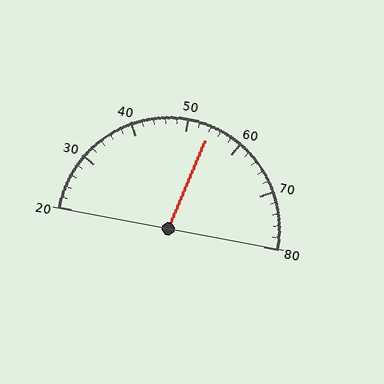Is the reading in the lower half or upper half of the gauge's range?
The reading is in the upper half of the range (20 to 80).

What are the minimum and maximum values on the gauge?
The gauge ranges from 20 to 80.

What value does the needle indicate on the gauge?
The needle indicates approximately 54.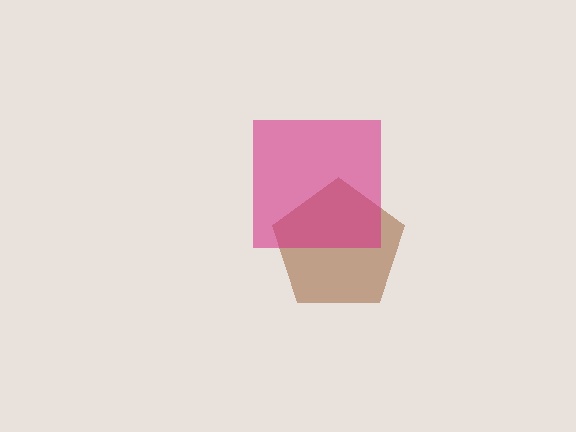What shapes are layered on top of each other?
The layered shapes are: a brown pentagon, a magenta square.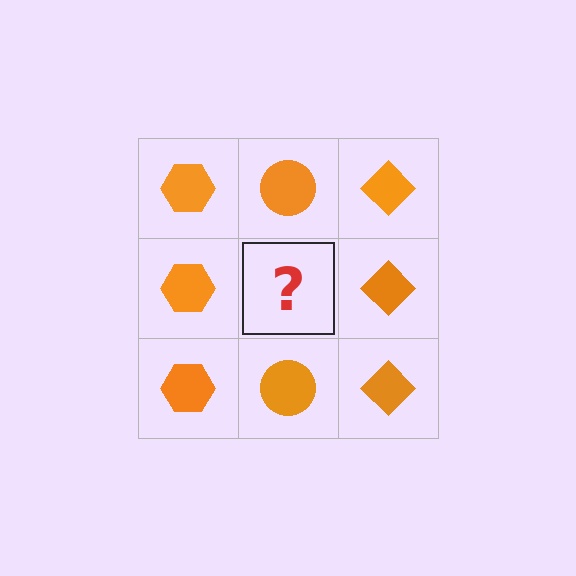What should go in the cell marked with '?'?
The missing cell should contain an orange circle.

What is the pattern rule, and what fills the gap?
The rule is that each column has a consistent shape. The gap should be filled with an orange circle.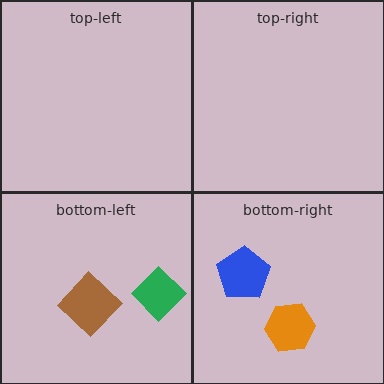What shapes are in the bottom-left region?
The brown diamond, the green diamond.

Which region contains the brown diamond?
The bottom-left region.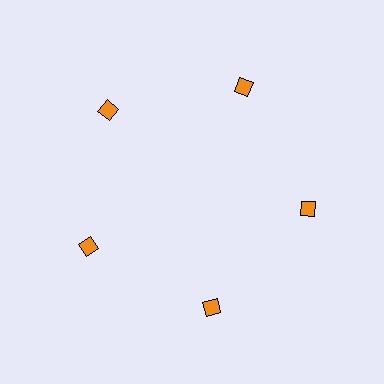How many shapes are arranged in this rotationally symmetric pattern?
There are 5 shapes, arranged in 5 groups of 1.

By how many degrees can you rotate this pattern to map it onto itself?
The pattern maps onto itself every 72 degrees of rotation.